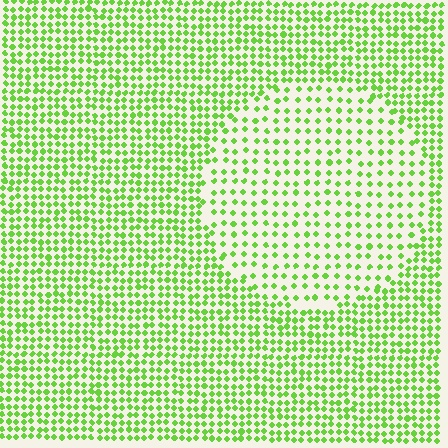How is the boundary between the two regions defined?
The boundary is defined by a change in element density (approximately 1.9x ratio). All elements are the same color, size, and shape.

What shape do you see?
I see a circle.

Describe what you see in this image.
The image contains small lime elements arranged at two different densities. A circle-shaped region is visible where the elements are less densely packed than the surrounding area.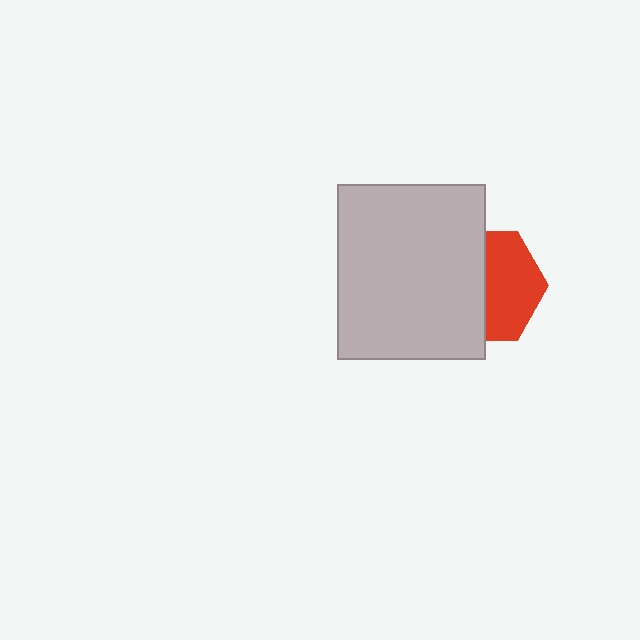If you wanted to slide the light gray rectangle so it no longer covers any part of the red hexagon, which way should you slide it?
Slide it left — that is the most direct way to separate the two shapes.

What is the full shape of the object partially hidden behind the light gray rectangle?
The partially hidden object is a red hexagon.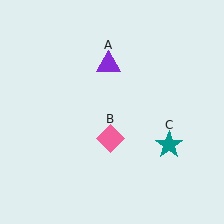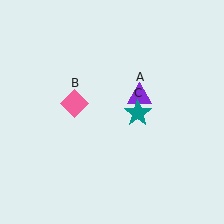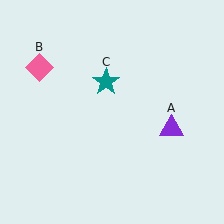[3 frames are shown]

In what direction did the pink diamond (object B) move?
The pink diamond (object B) moved up and to the left.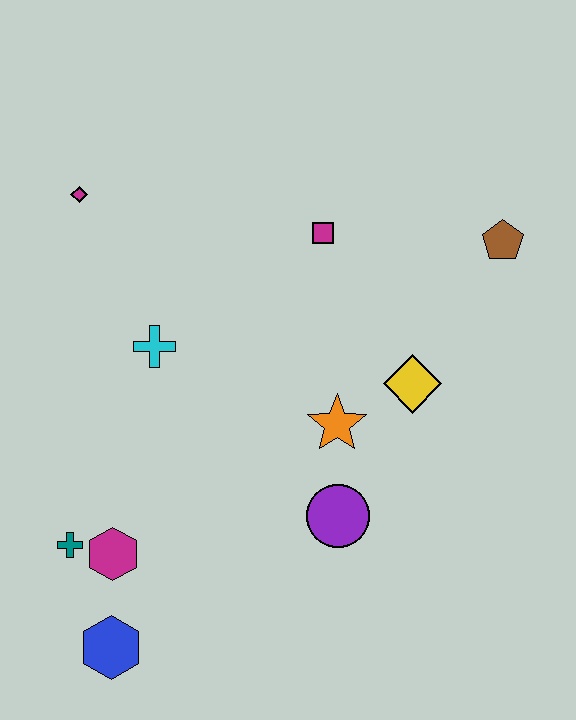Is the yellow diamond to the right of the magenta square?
Yes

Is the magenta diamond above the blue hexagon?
Yes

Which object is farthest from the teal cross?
The brown pentagon is farthest from the teal cross.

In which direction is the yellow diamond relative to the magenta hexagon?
The yellow diamond is to the right of the magenta hexagon.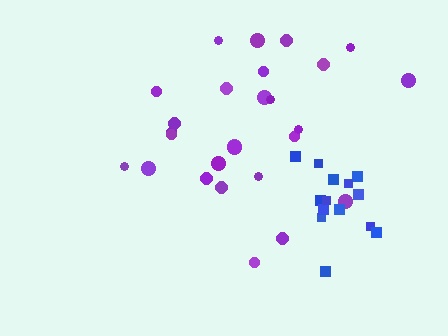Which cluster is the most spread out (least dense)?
Purple.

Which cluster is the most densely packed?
Blue.